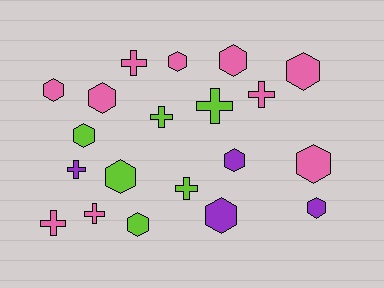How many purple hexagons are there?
There are 3 purple hexagons.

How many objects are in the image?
There are 20 objects.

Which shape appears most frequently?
Hexagon, with 12 objects.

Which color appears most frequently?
Pink, with 10 objects.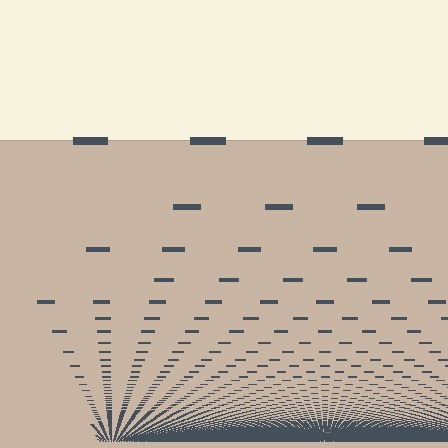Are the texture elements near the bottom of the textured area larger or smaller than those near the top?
Smaller. The gradient is inverted — elements near the bottom are smaller and denser.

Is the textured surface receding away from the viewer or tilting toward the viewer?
The surface appears to tilt toward the viewer. Texture elements get larger and sparser toward the top.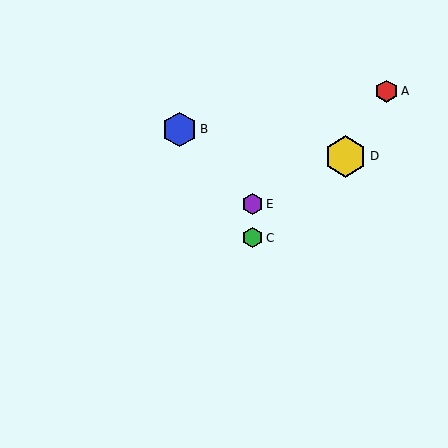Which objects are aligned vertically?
Objects C, E are aligned vertically.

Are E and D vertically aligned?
No, E is at x≈253 and D is at x≈346.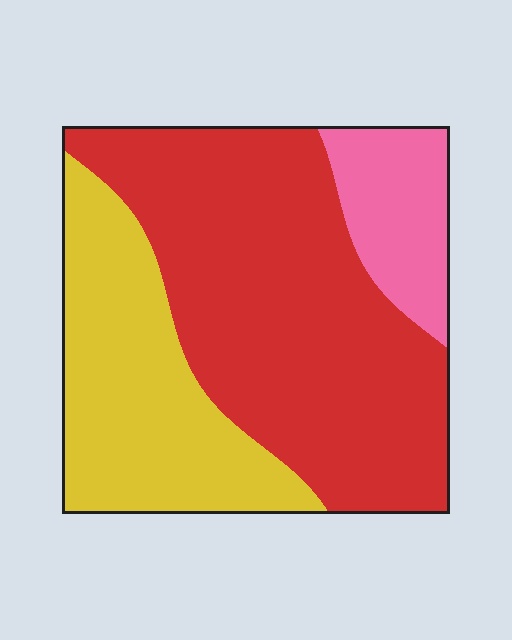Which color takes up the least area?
Pink, at roughly 15%.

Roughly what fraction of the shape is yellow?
Yellow takes up between a sixth and a third of the shape.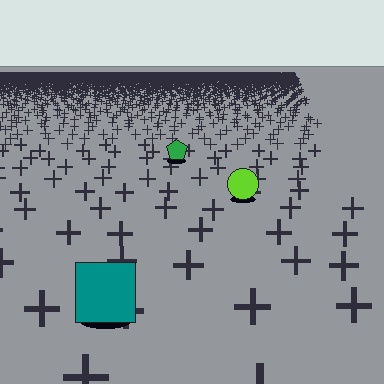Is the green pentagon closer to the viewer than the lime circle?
No. The lime circle is closer — you can tell from the texture gradient: the ground texture is coarser near it.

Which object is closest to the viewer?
The teal square is closest. The texture marks near it are larger and more spread out.